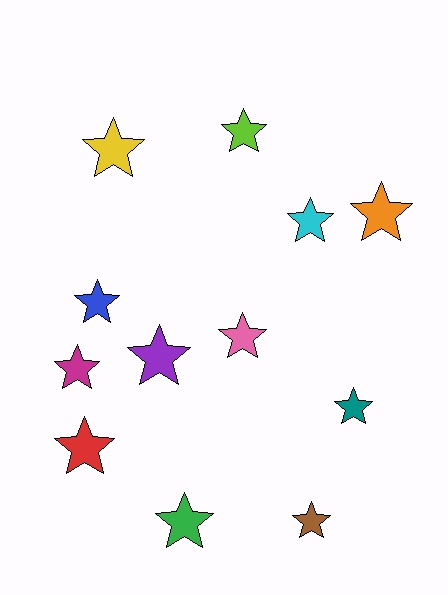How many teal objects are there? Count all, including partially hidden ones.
There is 1 teal object.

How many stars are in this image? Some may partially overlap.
There are 12 stars.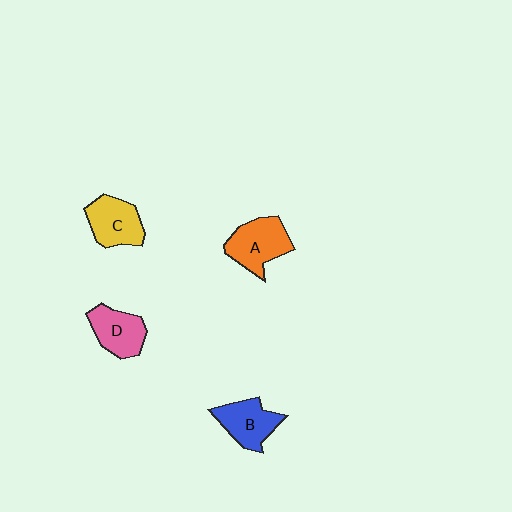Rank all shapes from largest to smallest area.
From largest to smallest: A (orange), C (yellow), B (blue), D (pink).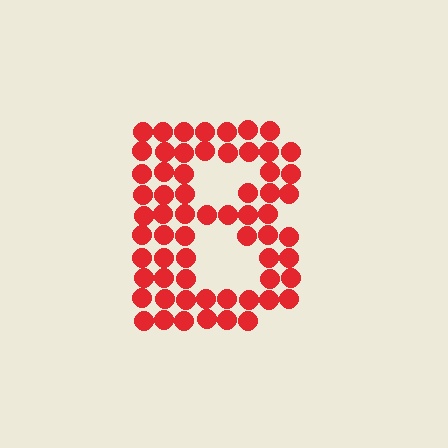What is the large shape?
The large shape is the letter B.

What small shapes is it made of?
It is made of small circles.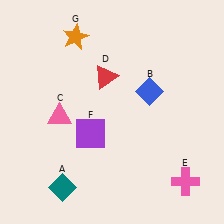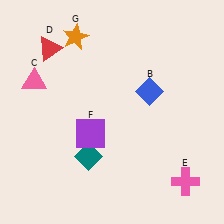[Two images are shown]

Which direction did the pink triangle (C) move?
The pink triangle (C) moved up.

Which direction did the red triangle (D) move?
The red triangle (D) moved left.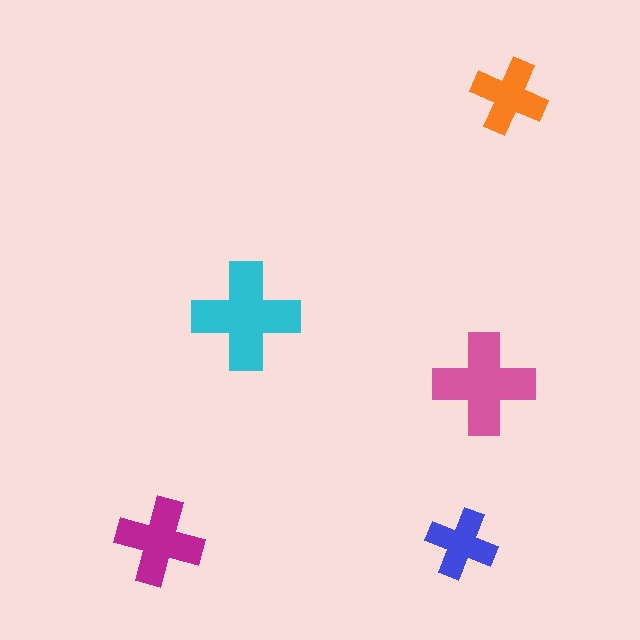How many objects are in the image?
There are 5 objects in the image.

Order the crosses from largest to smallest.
the cyan one, the pink one, the magenta one, the orange one, the blue one.